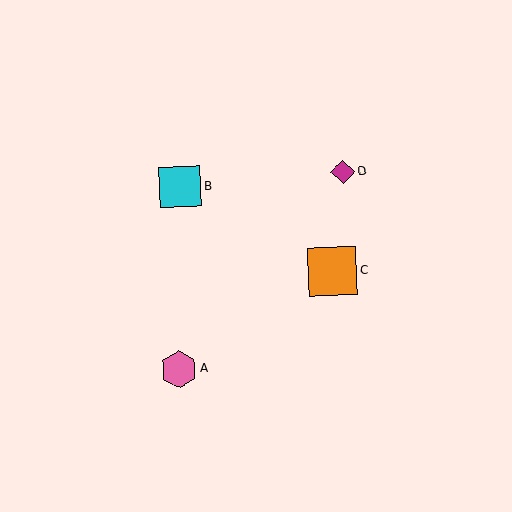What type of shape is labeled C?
Shape C is an orange square.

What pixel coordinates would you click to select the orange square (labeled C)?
Click at (332, 271) to select the orange square C.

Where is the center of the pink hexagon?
The center of the pink hexagon is at (179, 370).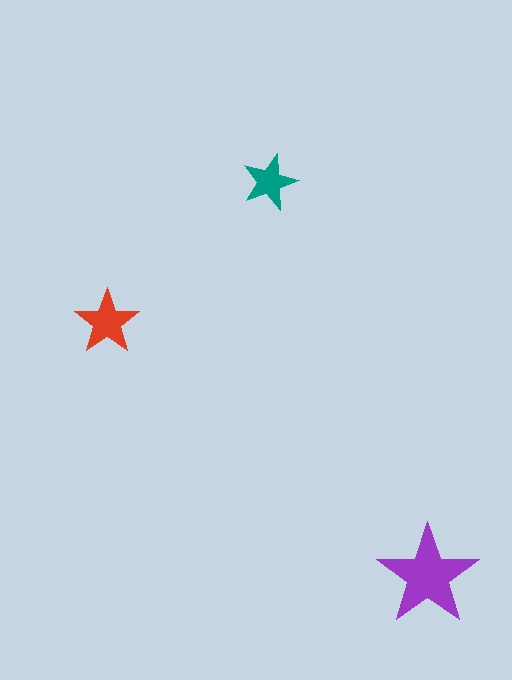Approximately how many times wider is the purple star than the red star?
About 1.5 times wider.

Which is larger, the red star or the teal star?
The red one.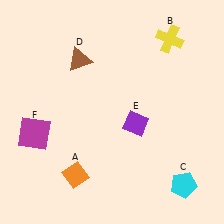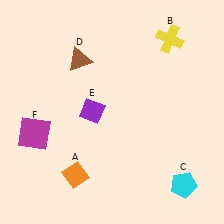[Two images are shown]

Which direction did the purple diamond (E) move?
The purple diamond (E) moved left.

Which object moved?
The purple diamond (E) moved left.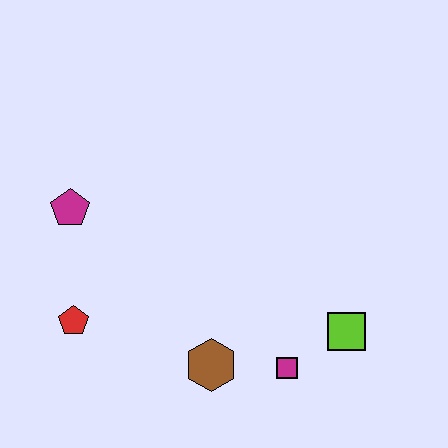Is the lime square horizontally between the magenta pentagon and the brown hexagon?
No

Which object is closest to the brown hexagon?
The magenta square is closest to the brown hexagon.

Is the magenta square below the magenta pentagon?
Yes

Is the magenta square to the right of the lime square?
No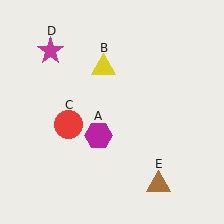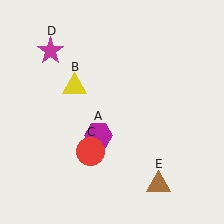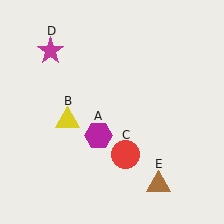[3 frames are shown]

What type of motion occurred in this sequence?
The yellow triangle (object B), red circle (object C) rotated counterclockwise around the center of the scene.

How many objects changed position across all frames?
2 objects changed position: yellow triangle (object B), red circle (object C).